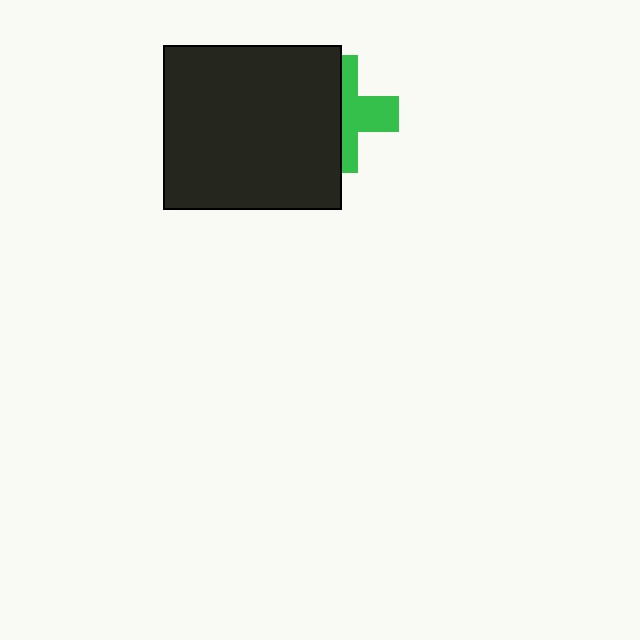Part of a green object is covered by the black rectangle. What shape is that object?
It is a cross.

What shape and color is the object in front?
The object in front is a black rectangle.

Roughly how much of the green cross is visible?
About half of it is visible (roughly 47%).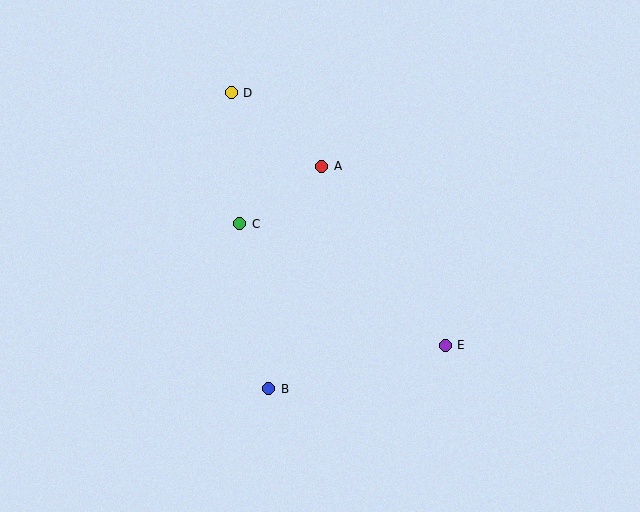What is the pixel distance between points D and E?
The distance between D and E is 331 pixels.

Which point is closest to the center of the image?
Point C at (239, 224) is closest to the center.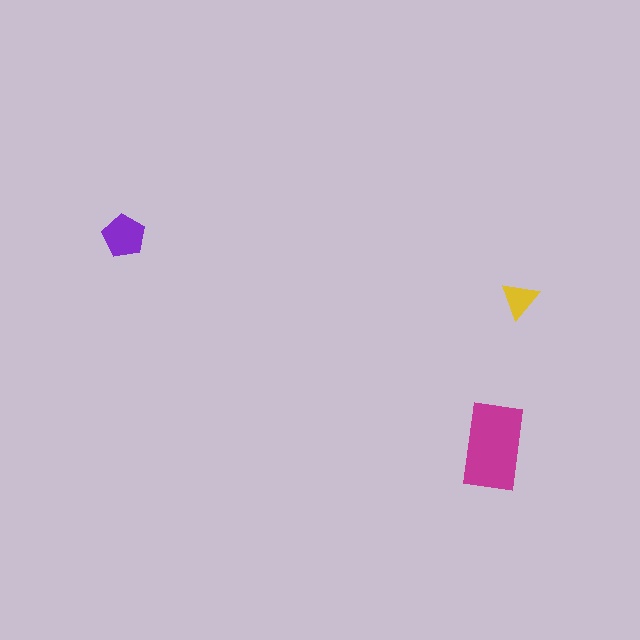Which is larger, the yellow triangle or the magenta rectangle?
The magenta rectangle.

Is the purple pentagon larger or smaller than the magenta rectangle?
Smaller.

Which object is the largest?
The magenta rectangle.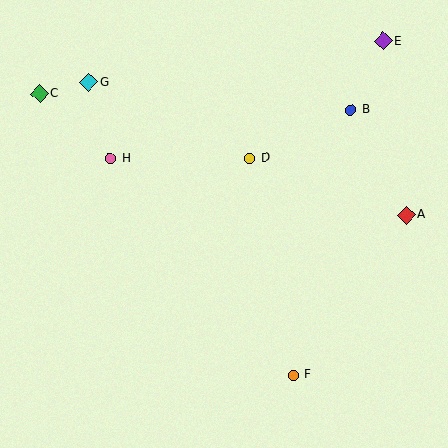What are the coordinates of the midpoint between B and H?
The midpoint between B and H is at (231, 134).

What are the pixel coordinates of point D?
Point D is at (250, 159).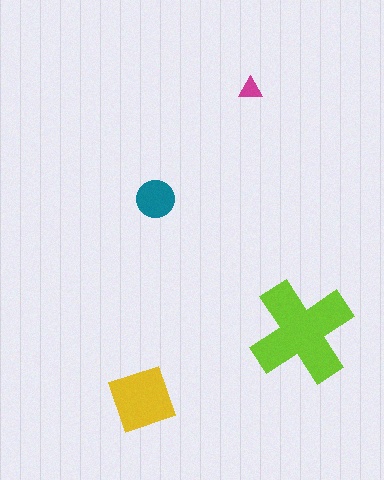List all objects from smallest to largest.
The magenta triangle, the teal circle, the yellow diamond, the lime cross.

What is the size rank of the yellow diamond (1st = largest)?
2nd.